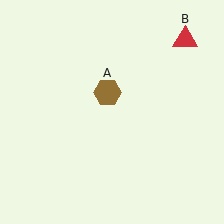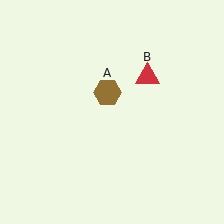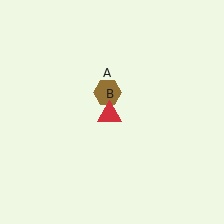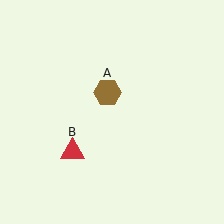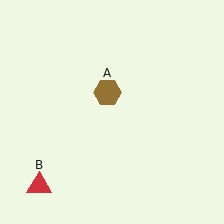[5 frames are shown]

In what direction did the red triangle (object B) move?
The red triangle (object B) moved down and to the left.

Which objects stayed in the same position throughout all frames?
Brown hexagon (object A) remained stationary.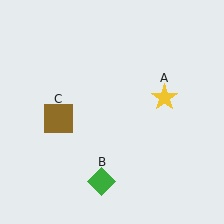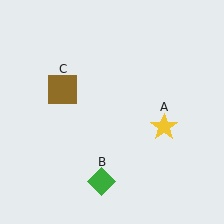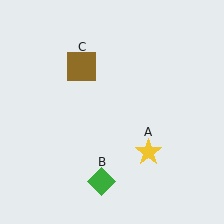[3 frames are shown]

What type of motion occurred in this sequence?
The yellow star (object A), brown square (object C) rotated clockwise around the center of the scene.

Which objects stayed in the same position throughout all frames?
Green diamond (object B) remained stationary.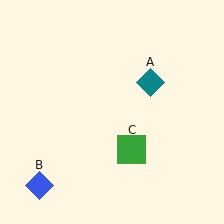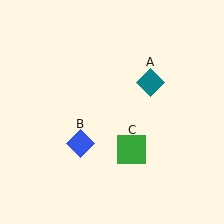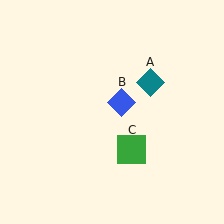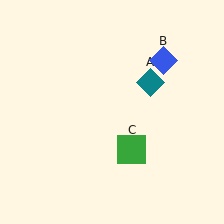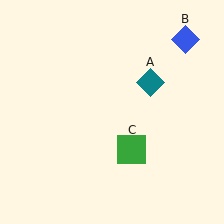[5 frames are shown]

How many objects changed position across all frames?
1 object changed position: blue diamond (object B).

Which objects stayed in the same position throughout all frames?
Teal diamond (object A) and green square (object C) remained stationary.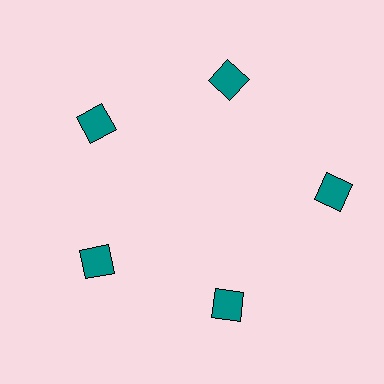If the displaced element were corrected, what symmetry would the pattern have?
It would have 5-fold rotational symmetry — the pattern would map onto itself every 72 degrees.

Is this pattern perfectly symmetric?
No. The 5 teal diamonds are arranged in a ring, but one element near the 3 o'clock position is pushed outward from the center, breaking the 5-fold rotational symmetry.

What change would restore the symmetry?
The symmetry would be restored by moving it inward, back onto the ring so that all 5 diamonds sit at equal angles and equal distance from the center.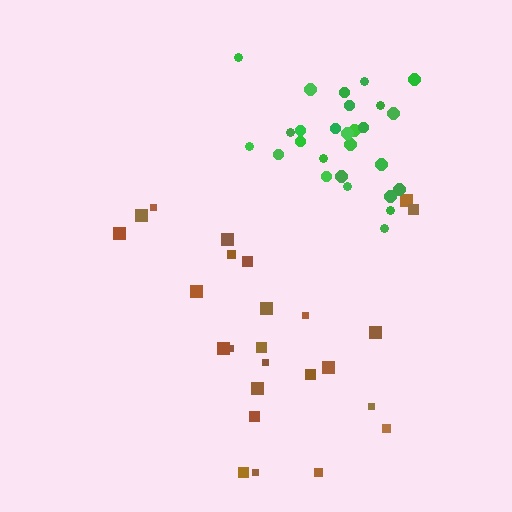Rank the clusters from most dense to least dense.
green, brown.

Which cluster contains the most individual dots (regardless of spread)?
Green (27).